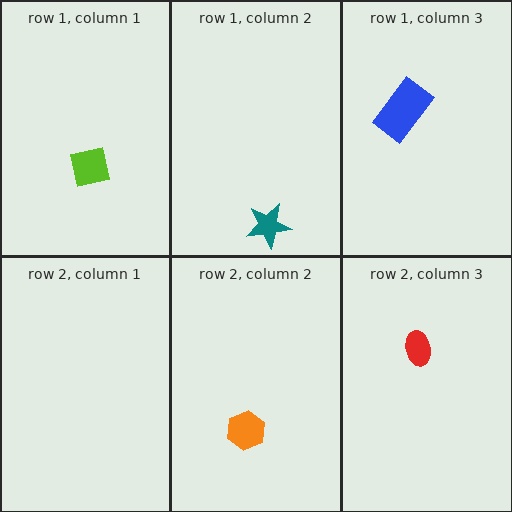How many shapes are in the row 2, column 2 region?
1.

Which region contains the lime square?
The row 1, column 1 region.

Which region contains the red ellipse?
The row 2, column 3 region.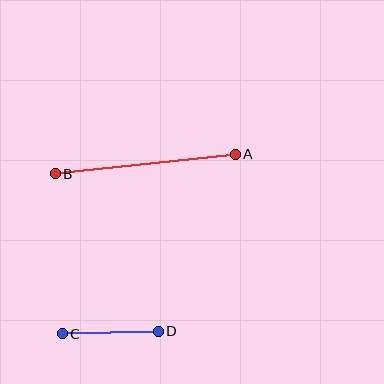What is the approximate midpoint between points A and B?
The midpoint is at approximately (145, 164) pixels.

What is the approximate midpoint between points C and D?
The midpoint is at approximately (110, 332) pixels.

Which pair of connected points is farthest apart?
Points A and B are farthest apart.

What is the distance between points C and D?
The distance is approximately 96 pixels.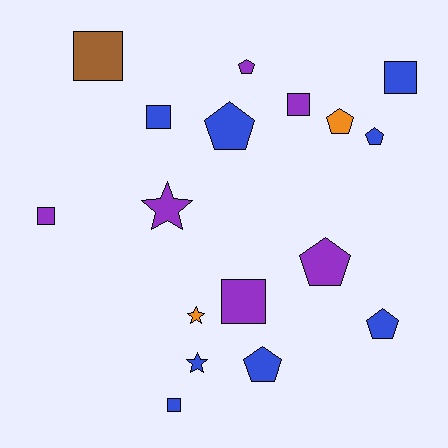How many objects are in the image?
There are 17 objects.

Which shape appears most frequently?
Square, with 7 objects.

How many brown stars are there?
There are no brown stars.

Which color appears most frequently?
Blue, with 8 objects.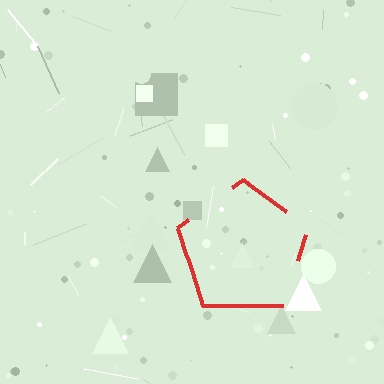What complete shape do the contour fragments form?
The contour fragments form a pentagon.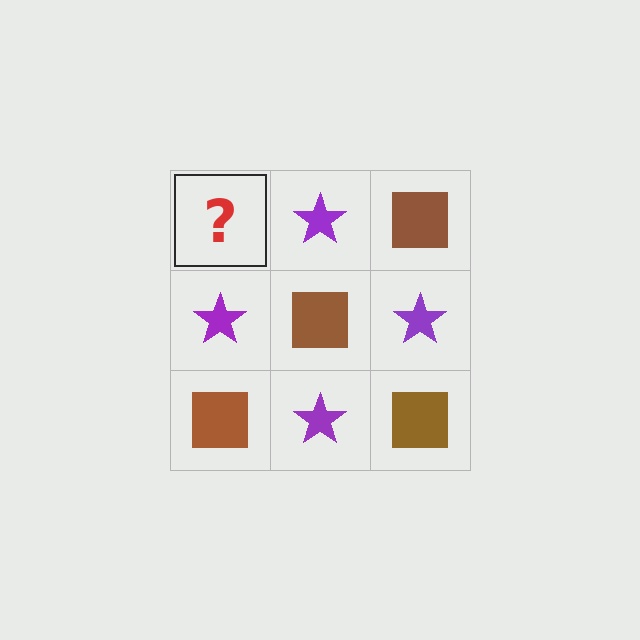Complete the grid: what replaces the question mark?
The question mark should be replaced with a brown square.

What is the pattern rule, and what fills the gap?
The rule is that it alternates brown square and purple star in a checkerboard pattern. The gap should be filled with a brown square.